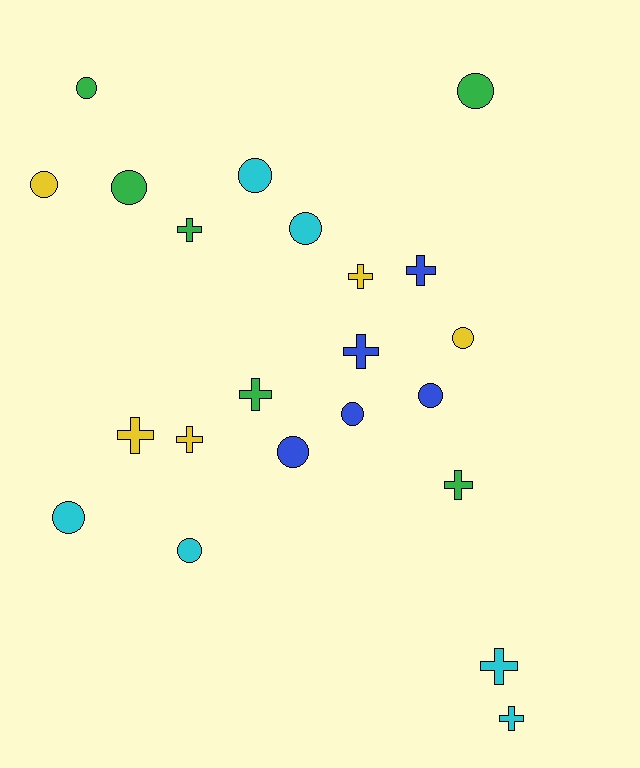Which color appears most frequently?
Green, with 6 objects.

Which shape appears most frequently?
Circle, with 12 objects.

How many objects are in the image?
There are 22 objects.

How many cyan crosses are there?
There are 2 cyan crosses.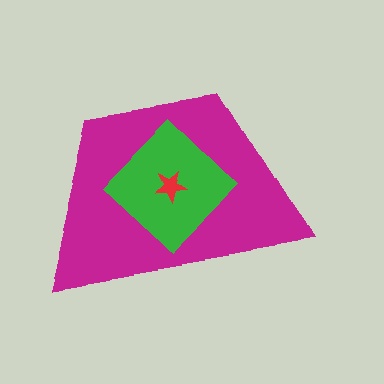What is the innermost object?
The red star.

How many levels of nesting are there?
3.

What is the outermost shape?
The magenta trapezoid.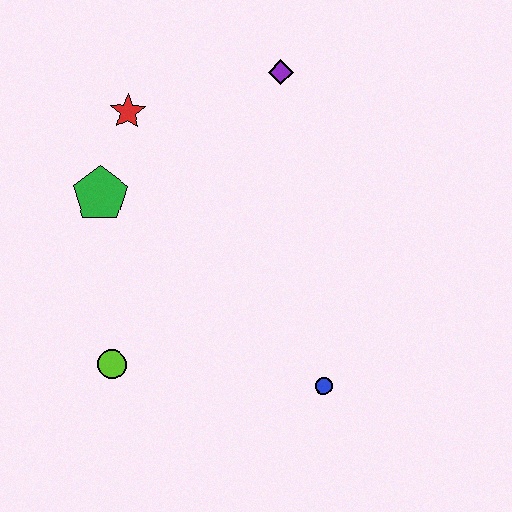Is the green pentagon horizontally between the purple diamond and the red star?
No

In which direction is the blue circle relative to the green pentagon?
The blue circle is to the right of the green pentagon.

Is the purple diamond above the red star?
Yes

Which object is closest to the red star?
The green pentagon is closest to the red star.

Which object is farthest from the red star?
The blue circle is farthest from the red star.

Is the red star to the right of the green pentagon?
Yes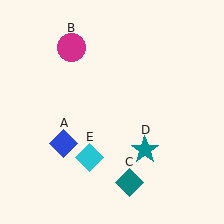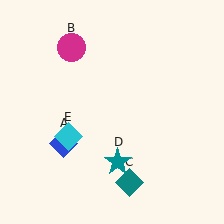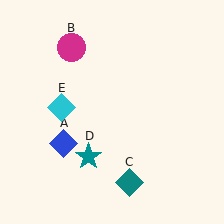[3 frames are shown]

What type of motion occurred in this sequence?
The teal star (object D), cyan diamond (object E) rotated clockwise around the center of the scene.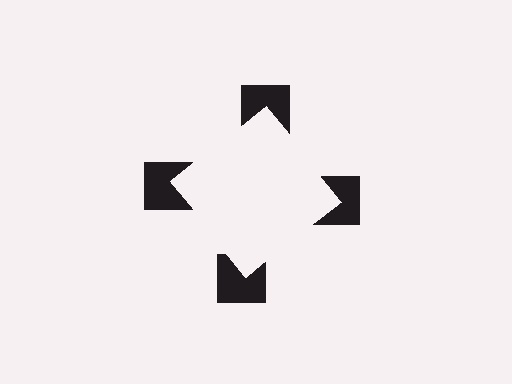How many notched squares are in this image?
There are 4 — one at each vertex of the illusory square.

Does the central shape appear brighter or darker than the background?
It typically appears slightly brighter than the background, even though no actual brightness change is drawn.